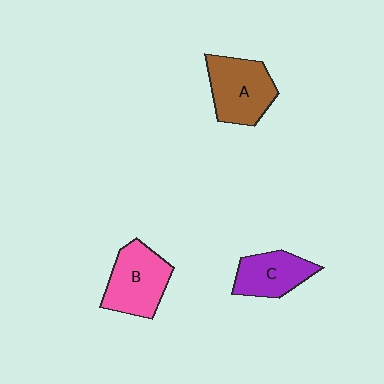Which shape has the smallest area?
Shape C (purple).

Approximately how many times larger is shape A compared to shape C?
Approximately 1.3 times.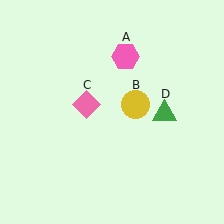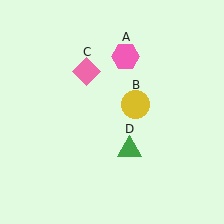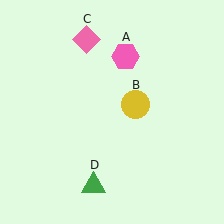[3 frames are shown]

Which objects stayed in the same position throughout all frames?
Pink hexagon (object A) and yellow circle (object B) remained stationary.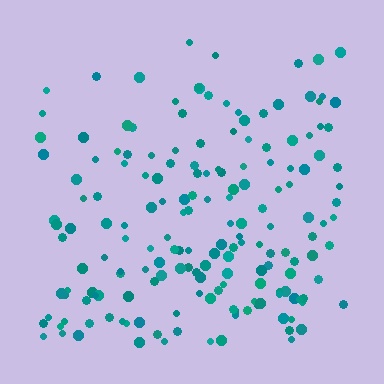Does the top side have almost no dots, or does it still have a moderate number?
Still a moderate number, just noticeably fewer than the bottom.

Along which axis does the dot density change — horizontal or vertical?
Vertical.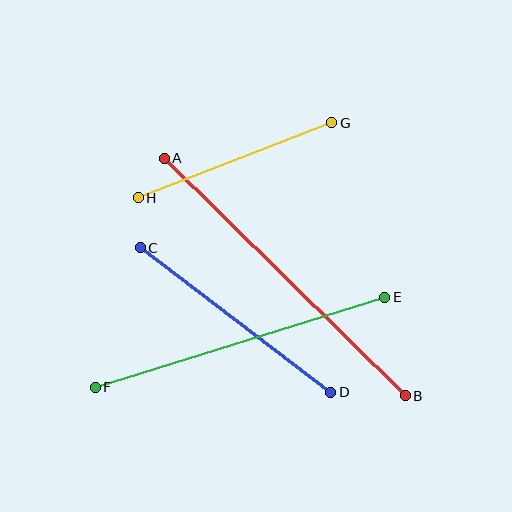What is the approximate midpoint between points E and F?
The midpoint is at approximately (240, 342) pixels.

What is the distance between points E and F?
The distance is approximately 303 pixels.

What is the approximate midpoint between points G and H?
The midpoint is at approximately (235, 160) pixels.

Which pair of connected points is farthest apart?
Points A and B are farthest apart.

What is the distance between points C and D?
The distance is approximately 239 pixels.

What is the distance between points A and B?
The distance is approximately 339 pixels.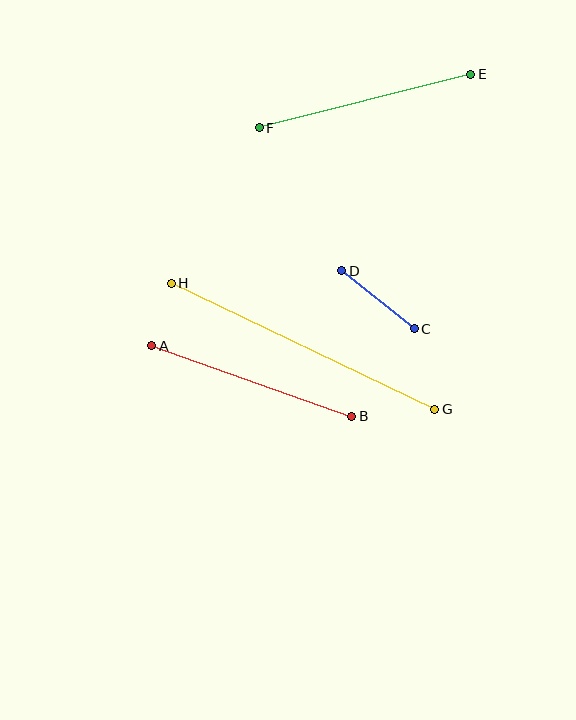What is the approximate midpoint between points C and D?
The midpoint is at approximately (378, 300) pixels.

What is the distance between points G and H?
The distance is approximately 292 pixels.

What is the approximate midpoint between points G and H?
The midpoint is at approximately (303, 346) pixels.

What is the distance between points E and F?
The distance is approximately 218 pixels.